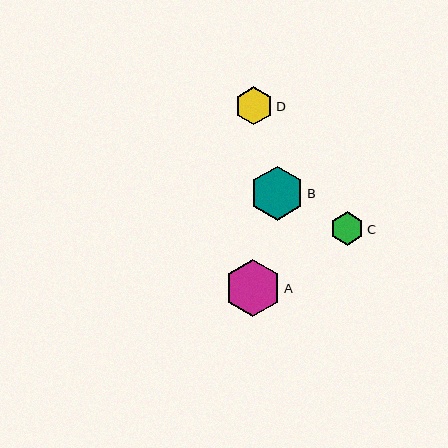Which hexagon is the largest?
Hexagon A is the largest with a size of approximately 57 pixels.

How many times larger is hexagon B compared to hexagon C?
Hexagon B is approximately 1.6 times the size of hexagon C.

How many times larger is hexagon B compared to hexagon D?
Hexagon B is approximately 1.4 times the size of hexagon D.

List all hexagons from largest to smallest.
From largest to smallest: A, B, D, C.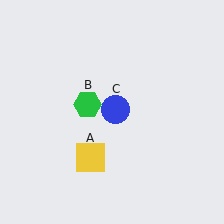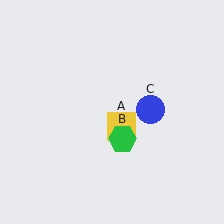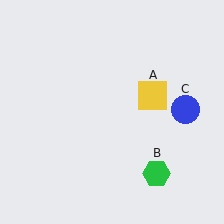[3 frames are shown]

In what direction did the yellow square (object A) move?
The yellow square (object A) moved up and to the right.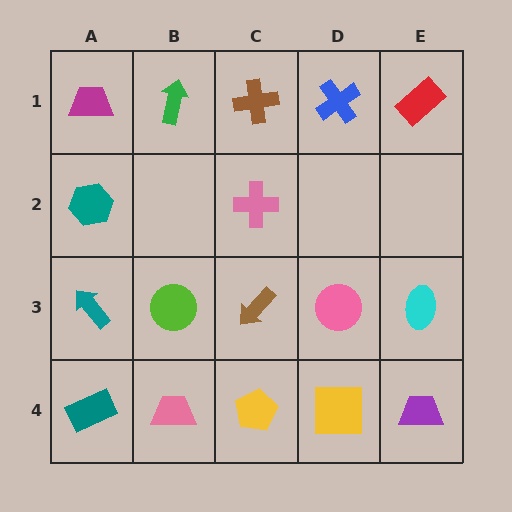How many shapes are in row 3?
5 shapes.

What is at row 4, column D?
A yellow square.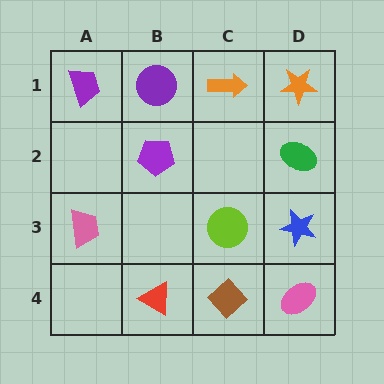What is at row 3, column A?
A pink trapezoid.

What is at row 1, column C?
An orange arrow.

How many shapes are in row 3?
3 shapes.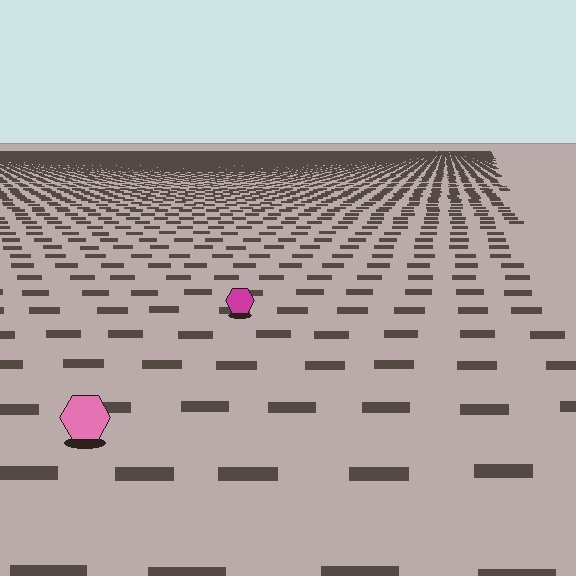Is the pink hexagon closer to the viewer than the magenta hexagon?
Yes. The pink hexagon is closer — you can tell from the texture gradient: the ground texture is coarser near it.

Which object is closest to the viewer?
The pink hexagon is closest. The texture marks near it are larger and more spread out.